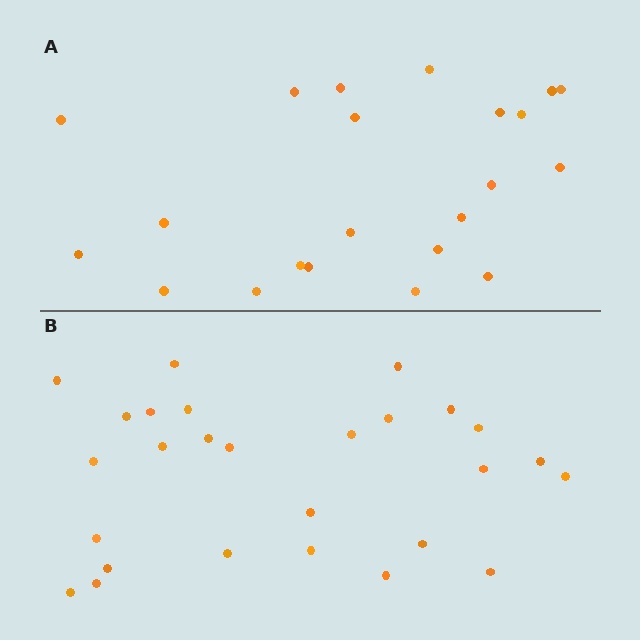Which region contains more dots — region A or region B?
Region B (the bottom region) has more dots.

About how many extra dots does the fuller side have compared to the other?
Region B has about 5 more dots than region A.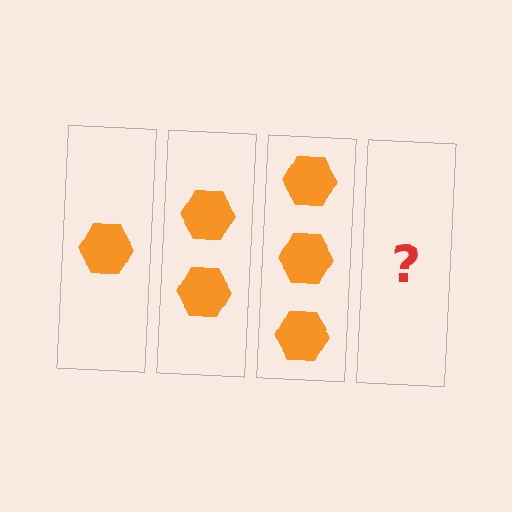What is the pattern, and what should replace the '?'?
The pattern is that each step adds one more hexagon. The '?' should be 4 hexagons.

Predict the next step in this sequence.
The next step is 4 hexagons.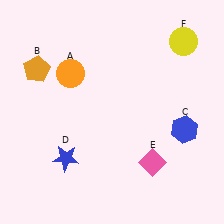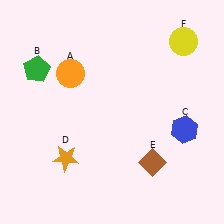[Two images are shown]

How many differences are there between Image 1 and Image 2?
There are 3 differences between the two images.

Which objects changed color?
B changed from orange to green. D changed from blue to orange. E changed from pink to brown.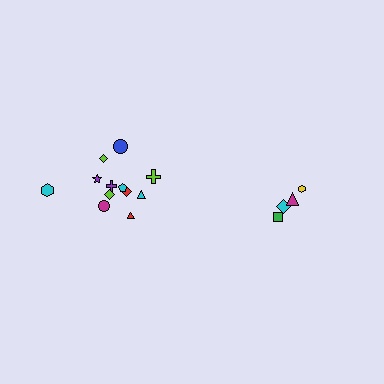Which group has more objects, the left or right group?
The left group.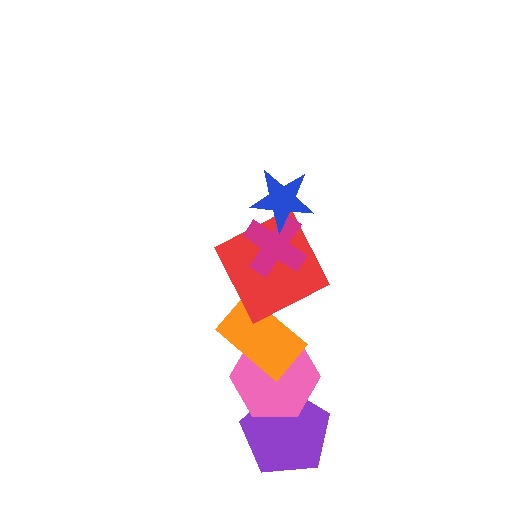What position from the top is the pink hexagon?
The pink hexagon is 5th from the top.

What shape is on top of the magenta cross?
The blue star is on top of the magenta cross.